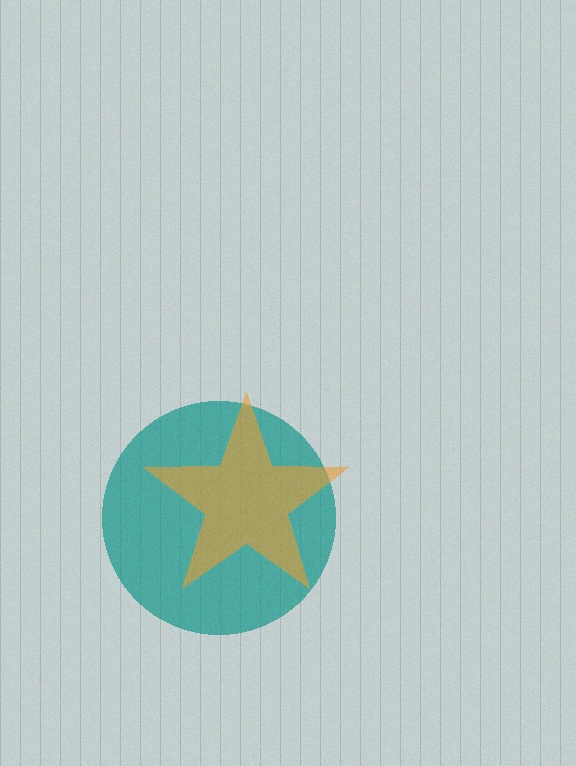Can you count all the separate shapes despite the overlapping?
Yes, there are 2 separate shapes.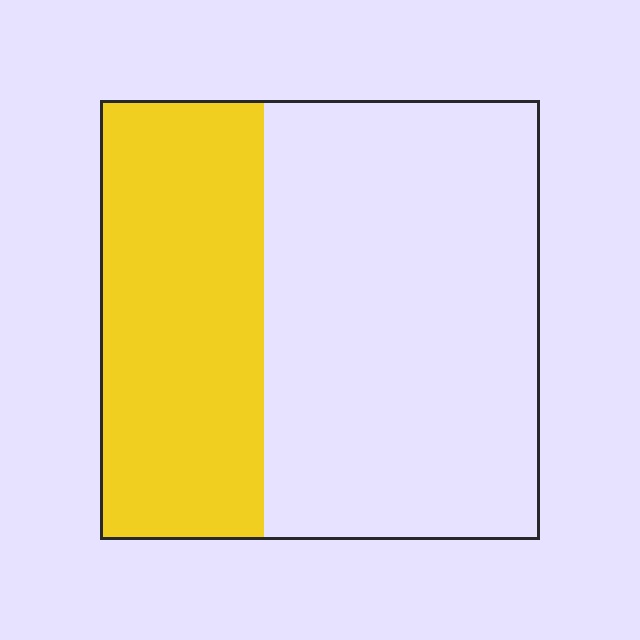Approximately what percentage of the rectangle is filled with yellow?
Approximately 35%.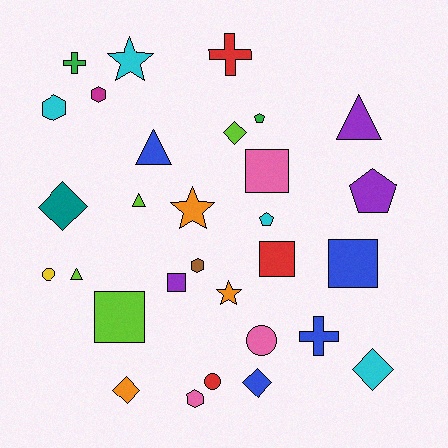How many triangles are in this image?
There are 4 triangles.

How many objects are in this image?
There are 30 objects.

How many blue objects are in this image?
There are 4 blue objects.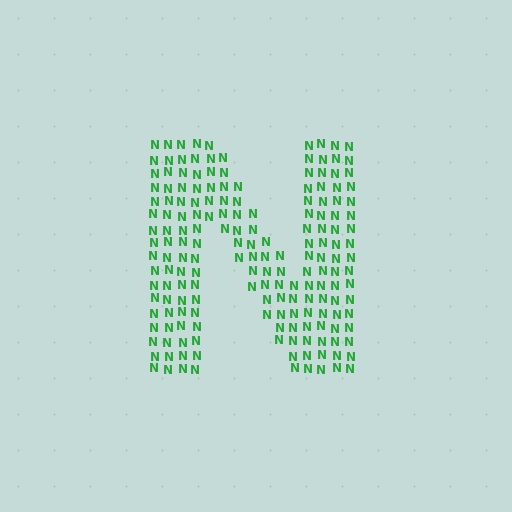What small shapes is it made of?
It is made of small letter N's.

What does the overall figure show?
The overall figure shows the letter N.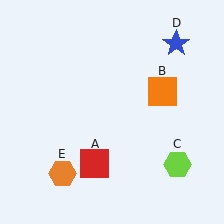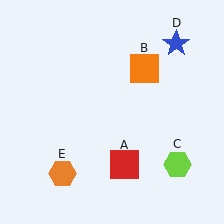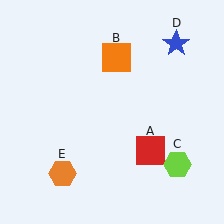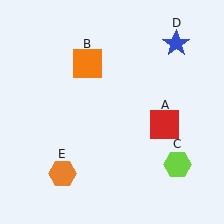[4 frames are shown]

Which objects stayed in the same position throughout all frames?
Lime hexagon (object C) and blue star (object D) and orange hexagon (object E) remained stationary.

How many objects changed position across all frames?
2 objects changed position: red square (object A), orange square (object B).